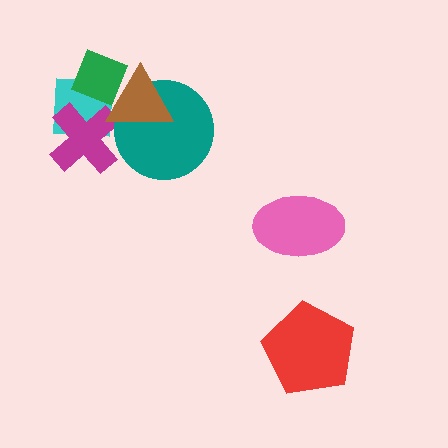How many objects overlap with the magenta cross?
2 objects overlap with the magenta cross.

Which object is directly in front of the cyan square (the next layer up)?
The magenta cross is directly in front of the cyan square.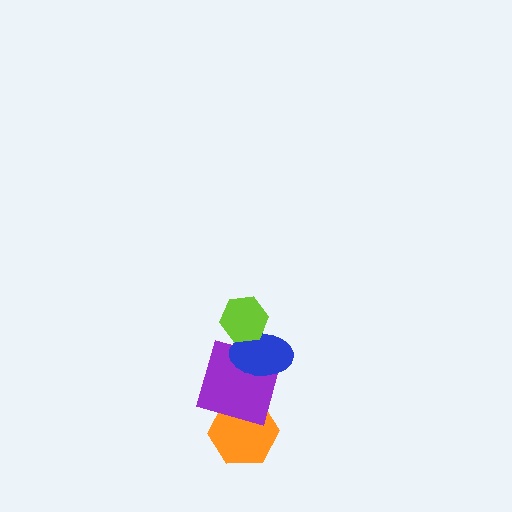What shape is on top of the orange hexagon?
The purple square is on top of the orange hexagon.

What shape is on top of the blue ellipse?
The lime hexagon is on top of the blue ellipse.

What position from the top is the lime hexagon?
The lime hexagon is 1st from the top.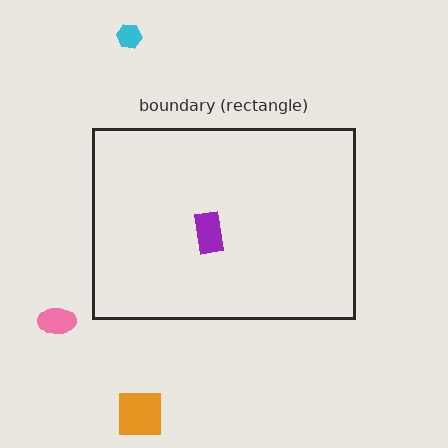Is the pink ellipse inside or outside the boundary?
Outside.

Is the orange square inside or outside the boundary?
Outside.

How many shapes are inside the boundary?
1 inside, 3 outside.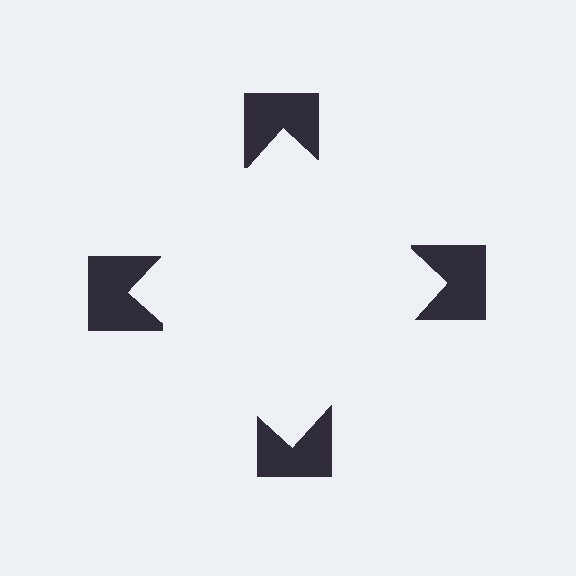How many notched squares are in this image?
There are 4 — one at each vertex of the illusory square.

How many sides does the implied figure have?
4 sides.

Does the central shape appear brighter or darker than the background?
It typically appears slightly brighter than the background, even though no actual brightness change is drawn.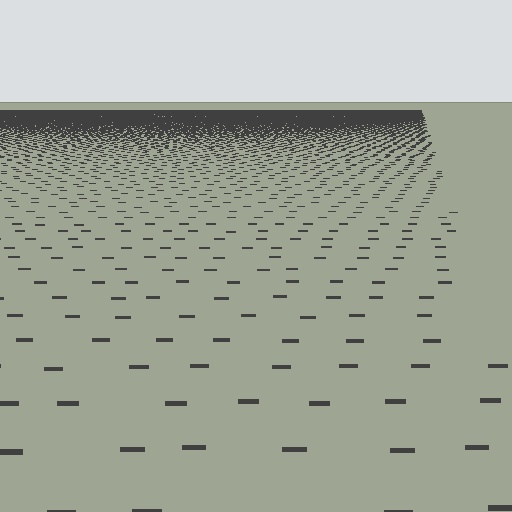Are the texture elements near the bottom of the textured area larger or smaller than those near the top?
Larger. Near the bottom, elements are closer to the viewer and appear at a bigger on-screen size.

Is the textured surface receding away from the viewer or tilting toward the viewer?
The surface is receding away from the viewer. Texture elements get smaller and denser toward the top.